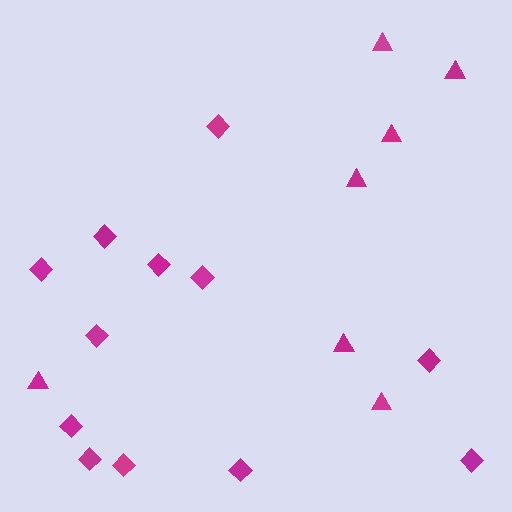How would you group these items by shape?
There are 2 groups: one group of triangles (7) and one group of diamonds (12).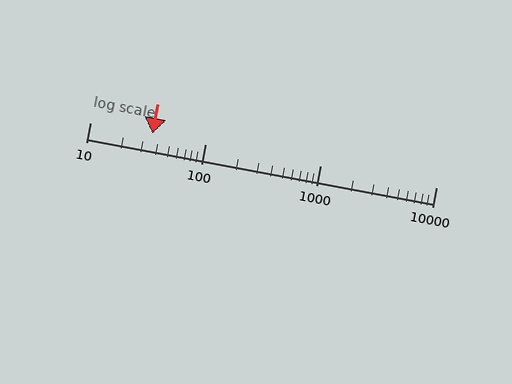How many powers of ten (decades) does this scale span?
The scale spans 3 decades, from 10 to 10000.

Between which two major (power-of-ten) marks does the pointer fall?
The pointer is between 10 and 100.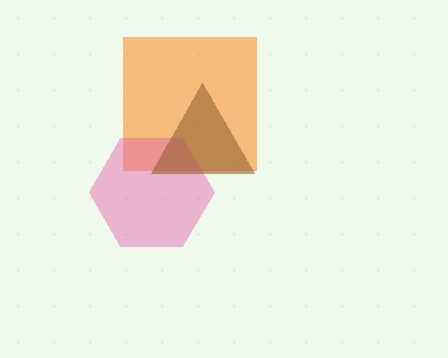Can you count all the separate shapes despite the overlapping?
Yes, there are 3 separate shapes.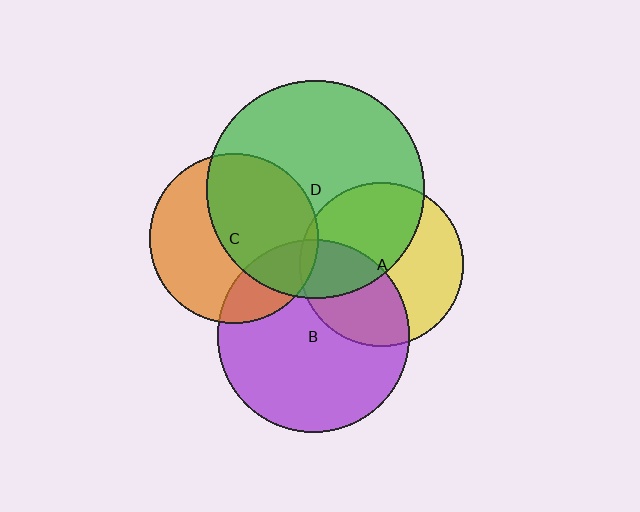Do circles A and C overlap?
Yes.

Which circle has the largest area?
Circle D (green).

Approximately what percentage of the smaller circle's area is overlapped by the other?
Approximately 5%.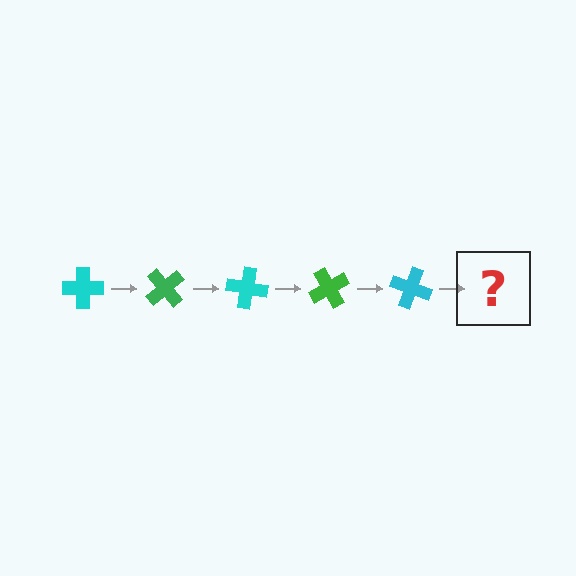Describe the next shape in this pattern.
It should be a green cross, rotated 250 degrees from the start.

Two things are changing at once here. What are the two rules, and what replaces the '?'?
The two rules are that it rotates 50 degrees each step and the color cycles through cyan and green. The '?' should be a green cross, rotated 250 degrees from the start.